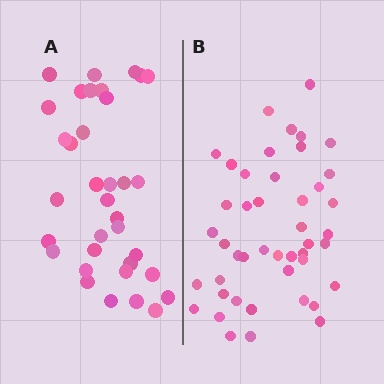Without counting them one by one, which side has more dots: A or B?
Region B (the right region) has more dots.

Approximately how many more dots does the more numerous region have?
Region B has roughly 10 or so more dots than region A.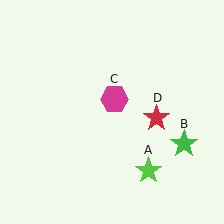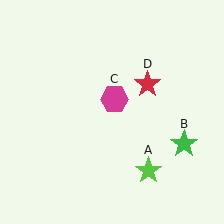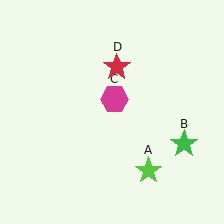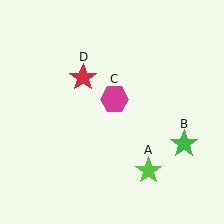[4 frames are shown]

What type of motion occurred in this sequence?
The red star (object D) rotated counterclockwise around the center of the scene.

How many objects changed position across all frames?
1 object changed position: red star (object D).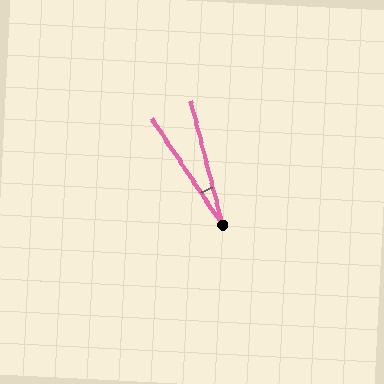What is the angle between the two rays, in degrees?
Approximately 19 degrees.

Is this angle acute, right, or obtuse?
It is acute.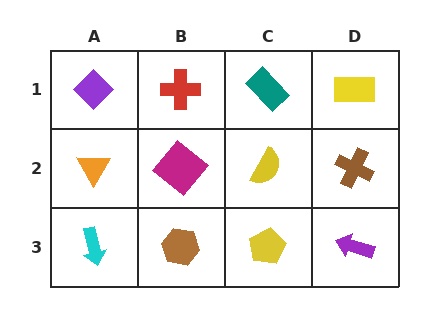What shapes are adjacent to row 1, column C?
A yellow semicircle (row 2, column C), a red cross (row 1, column B), a yellow rectangle (row 1, column D).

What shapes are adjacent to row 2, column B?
A red cross (row 1, column B), a brown hexagon (row 3, column B), an orange triangle (row 2, column A), a yellow semicircle (row 2, column C).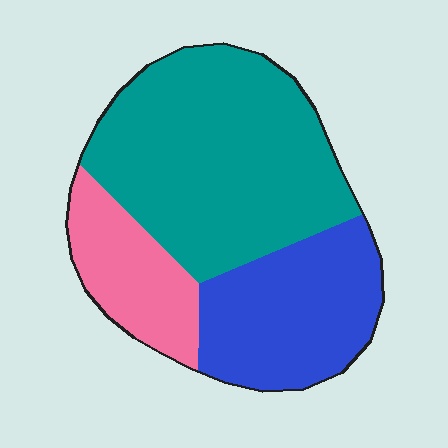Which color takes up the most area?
Teal, at roughly 55%.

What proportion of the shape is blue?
Blue covers roughly 30% of the shape.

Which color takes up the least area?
Pink, at roughly 20%.